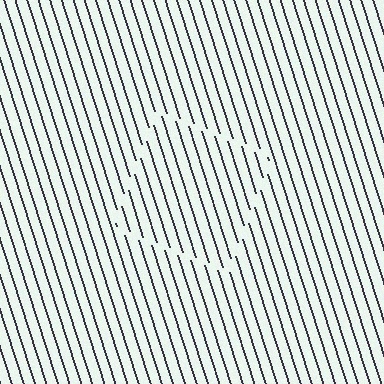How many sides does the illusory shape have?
4 sides — the line-ends trace a square.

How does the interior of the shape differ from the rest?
The interior of the shape contains the same grating, shifted by half a period — the contour is defined by the phase discontinuity where line-ends from the inner and outer gratings abut.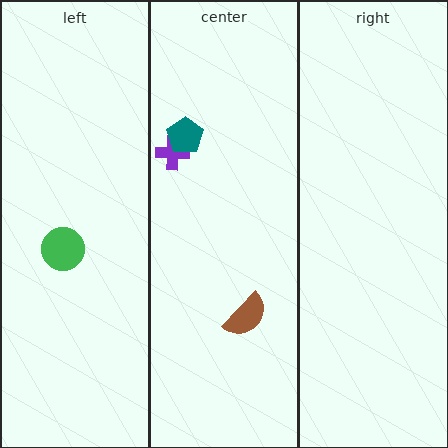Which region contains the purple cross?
The center region.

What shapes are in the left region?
The green circle.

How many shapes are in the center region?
3.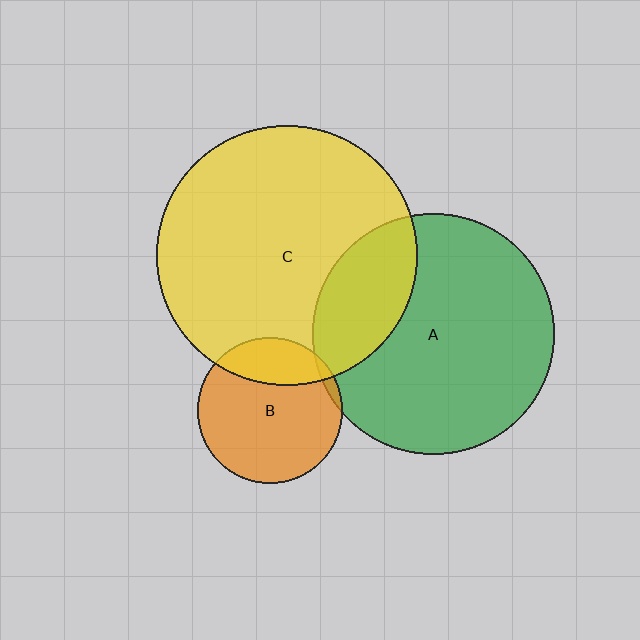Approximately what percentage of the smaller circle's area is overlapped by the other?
Approximately 25%.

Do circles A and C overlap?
Yes.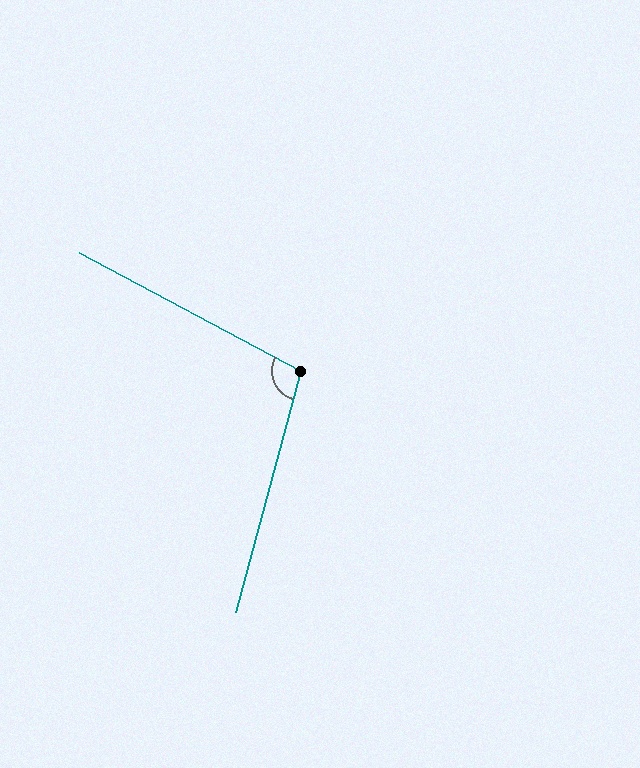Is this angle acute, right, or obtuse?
It is obtuse.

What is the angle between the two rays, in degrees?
Approximately 103 degrees.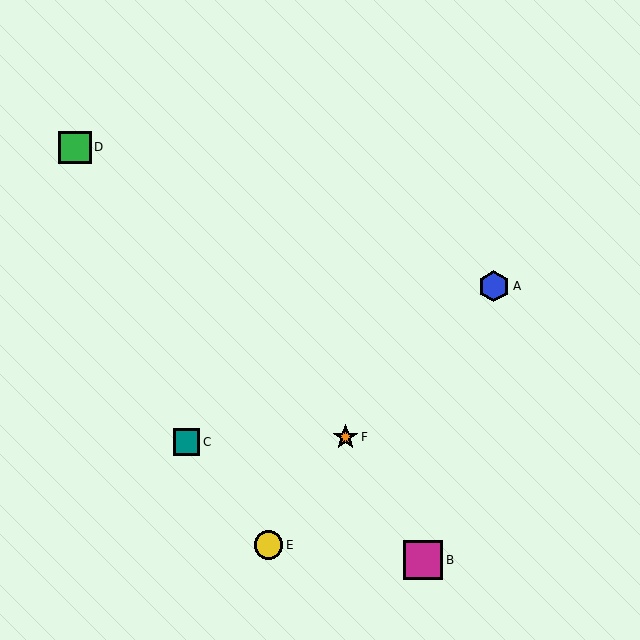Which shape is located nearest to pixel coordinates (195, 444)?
The teal square (labeled C) at (186, 442) is nearest to that location.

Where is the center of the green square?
The center of the green square is at (75, 147).